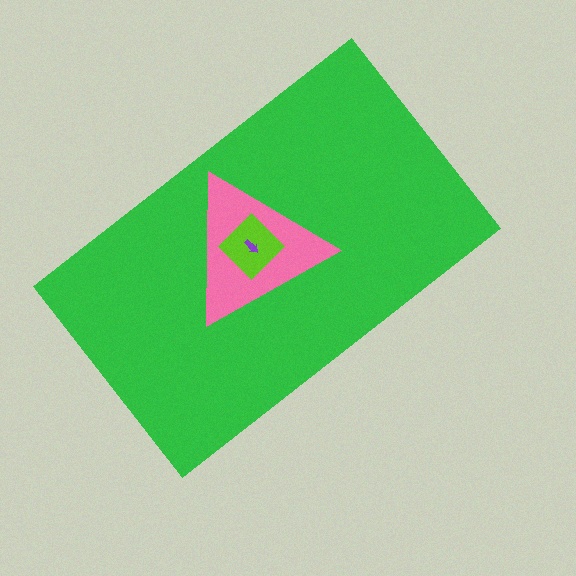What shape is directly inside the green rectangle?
The pink triangle.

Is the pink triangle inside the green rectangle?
Yes.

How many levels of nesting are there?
4.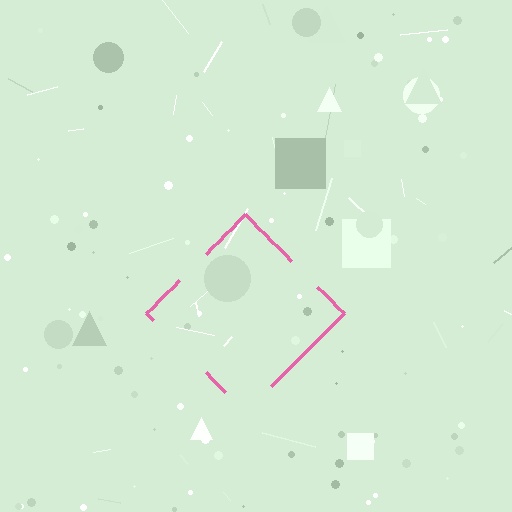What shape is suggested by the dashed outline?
The dashed outline suggests a diamond.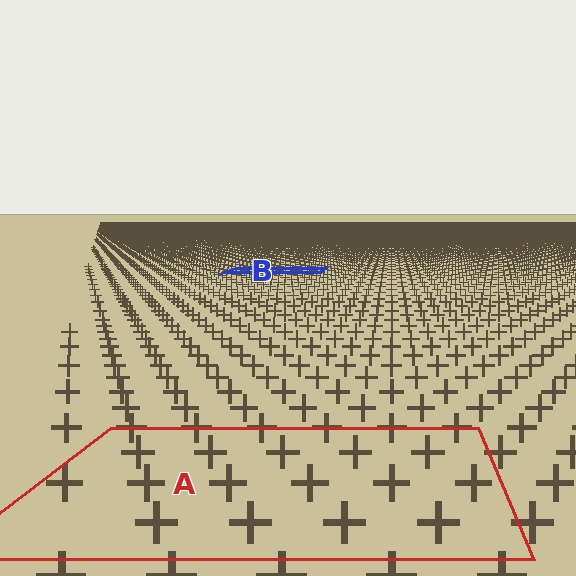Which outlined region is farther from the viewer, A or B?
Region B is farther from the viewer — the texture elements inside it appear smaller and more densely packed.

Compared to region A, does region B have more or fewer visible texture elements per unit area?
Region B has more texture elements per unit area — they are packed more densely because it is farther away.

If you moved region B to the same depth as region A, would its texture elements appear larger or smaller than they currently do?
They would appear larger. At a closer depth, the same texture elements are projected at a bigger on-screen size.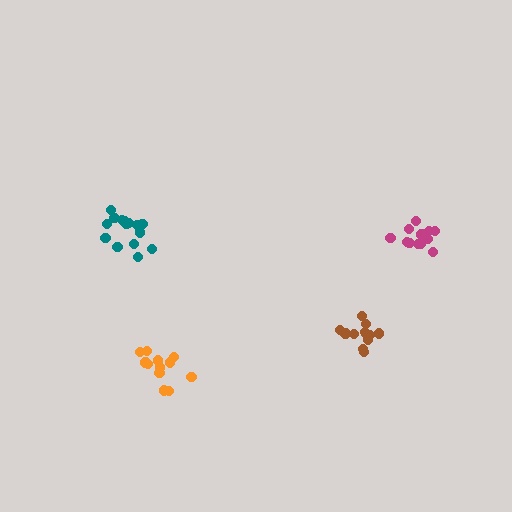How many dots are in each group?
Group 1: 13 dots, Group 2: 12 dots, Group 3: 12 dots, Group 4: 15 dots (52 total).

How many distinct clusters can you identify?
There are 4 distinct clusters.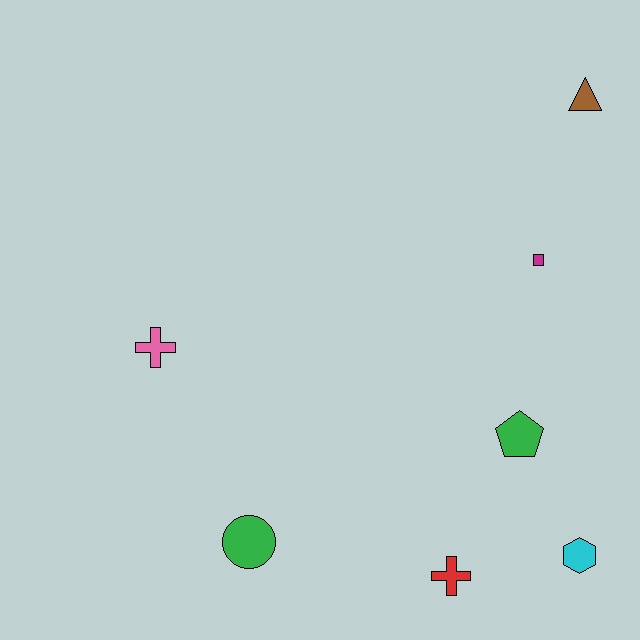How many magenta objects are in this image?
There is 1 magenta object.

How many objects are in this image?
There are 7 objects.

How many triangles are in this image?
There is 1 triangle.